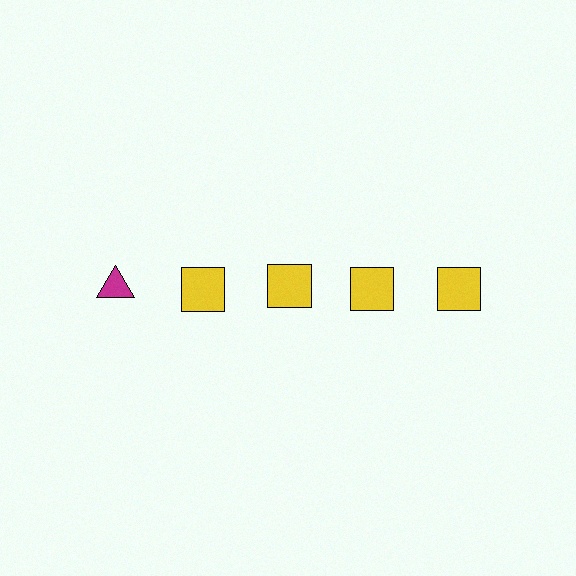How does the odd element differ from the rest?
It differs in both color (magenta instead of yellow) and shape (triangle instead of square).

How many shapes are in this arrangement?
There are 5 shapes arranged in a grid pattern.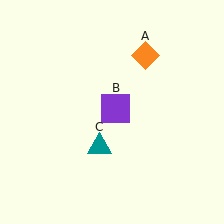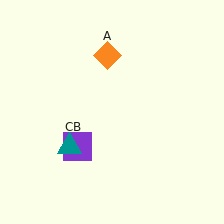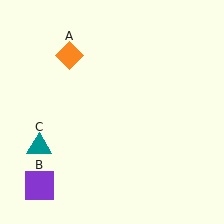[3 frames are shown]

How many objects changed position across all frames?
3 objects changed position: orange diamond (object A), purple square (object B), teal triangle (object C).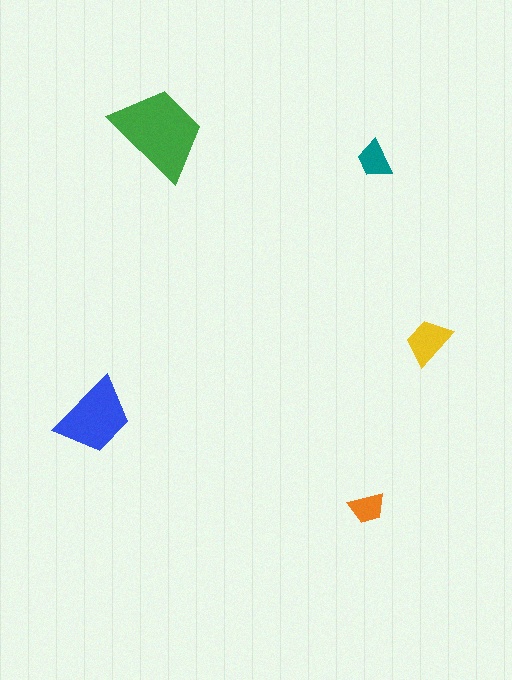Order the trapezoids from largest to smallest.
the green one, the blue one, the yellow one, the teal one, the orange one.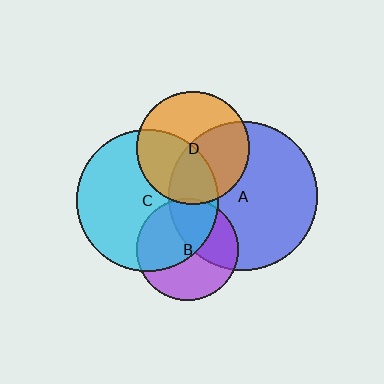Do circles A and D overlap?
Yes.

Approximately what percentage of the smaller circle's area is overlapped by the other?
Approximately 45%.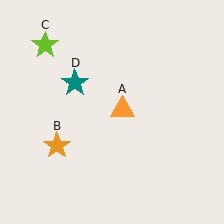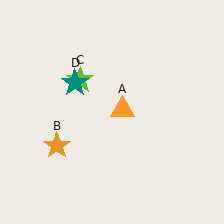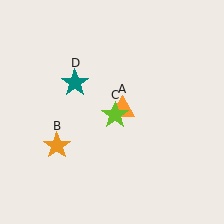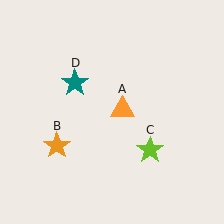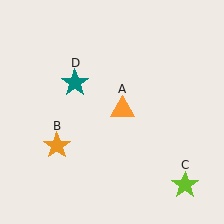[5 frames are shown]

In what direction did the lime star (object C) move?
The lime star (object C) moved down and to the right.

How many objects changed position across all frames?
1 object changed position: lime star (object C).